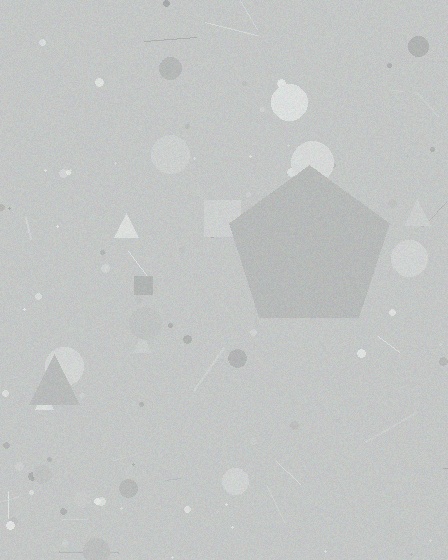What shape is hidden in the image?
A pentagon is hidden in the image.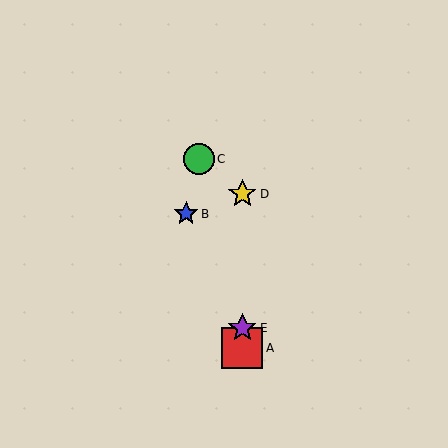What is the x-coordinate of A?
Object A is at x≈242.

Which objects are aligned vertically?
Objects A, D, E are aligned vertically.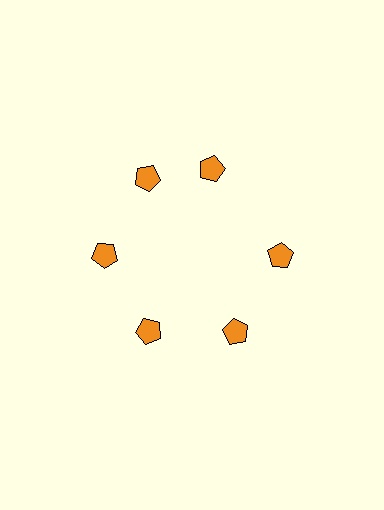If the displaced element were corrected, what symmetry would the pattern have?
It would have 6-fold rotational symmetry — the pattern would map onto itself every 60 degrees.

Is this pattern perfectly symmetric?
No. The 6 orange pentagons are arranged in a ring, but one element near the 1 o'clock position is rotated out of alignment along the ring, breaking the 6-fold rotational symmetry.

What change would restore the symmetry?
The symmetry would be restored by rotating it back into even spacing with its neighbors so that all 6 pentagons sit at equal angles and equal distance from the center.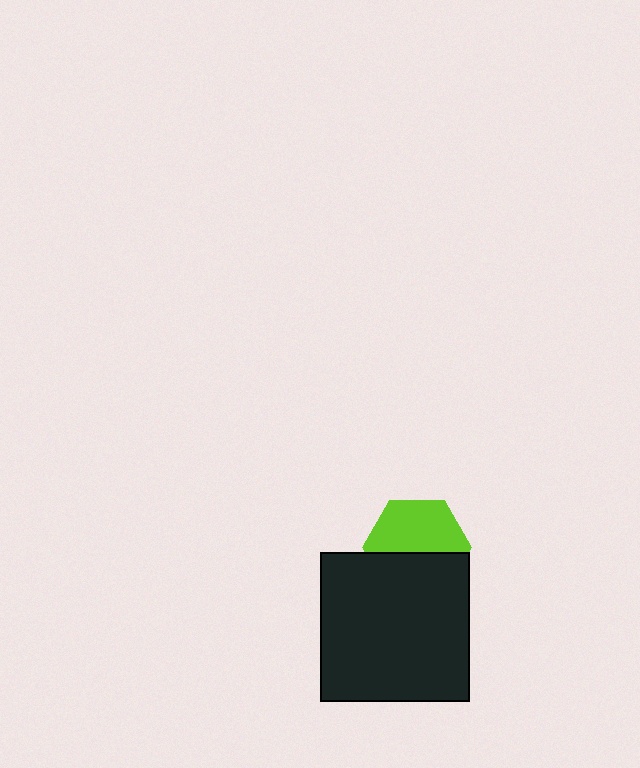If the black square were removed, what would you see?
You would see the complete lime hexagon.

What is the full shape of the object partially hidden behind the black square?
The partially hidden object is a lime hexagon.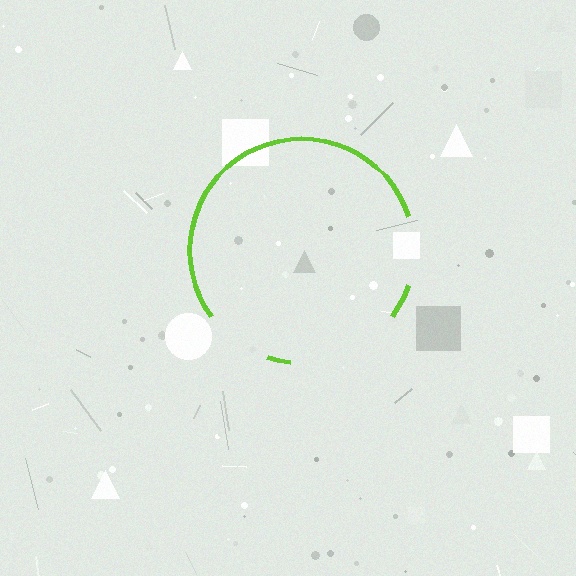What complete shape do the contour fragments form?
The contour fragments form a circle.